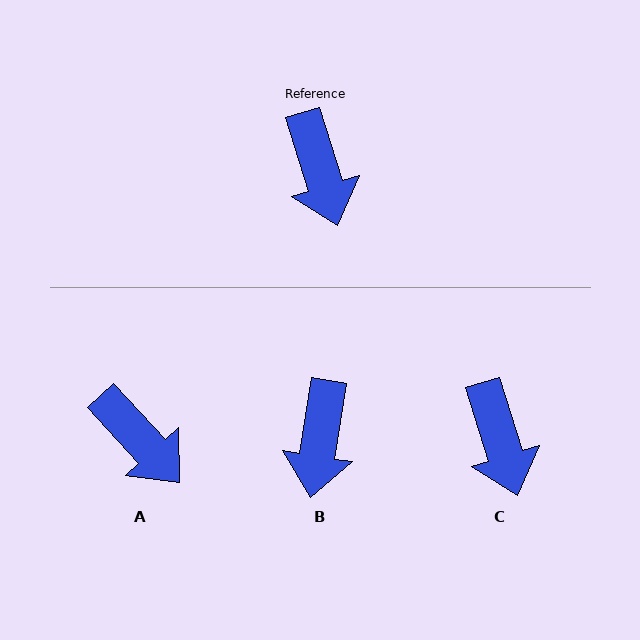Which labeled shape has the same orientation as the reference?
C.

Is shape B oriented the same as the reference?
No, it is off by about 26 degrees.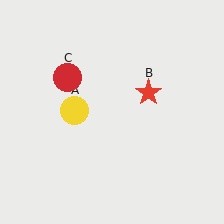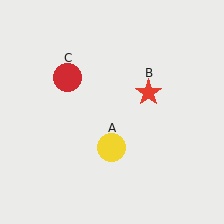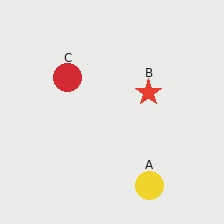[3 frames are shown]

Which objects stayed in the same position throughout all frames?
Red star (object B) and red circle (object C) remained stationary.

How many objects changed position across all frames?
1 object changed position: yellow circle (object A).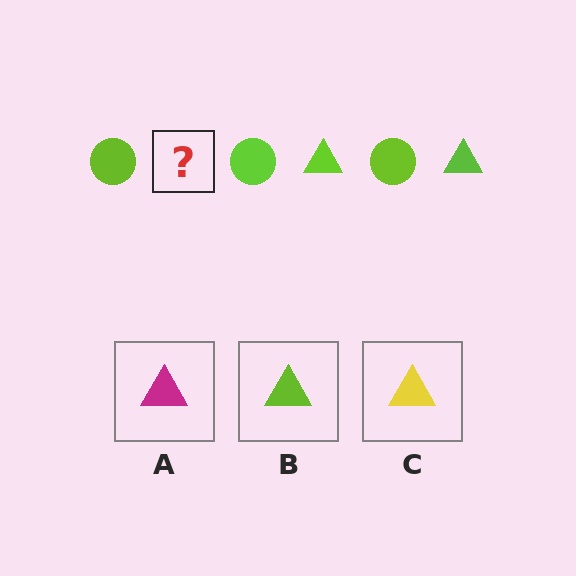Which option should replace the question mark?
Option B.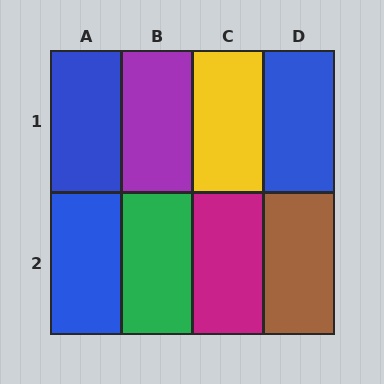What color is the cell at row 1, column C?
Yellow.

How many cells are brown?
1 cell is brown.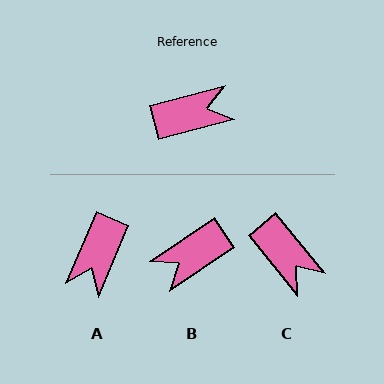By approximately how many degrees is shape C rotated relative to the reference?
Approximately 66 degrees clockwise.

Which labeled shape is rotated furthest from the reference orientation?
B, about 161 degrees away.